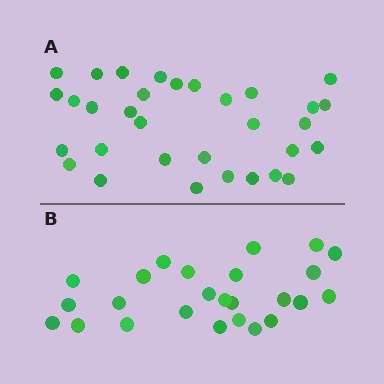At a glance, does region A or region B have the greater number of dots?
Region A (the top region) has more dots.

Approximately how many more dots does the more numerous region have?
Region A has roughly 8 or so more dots than region B.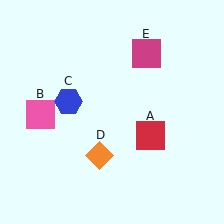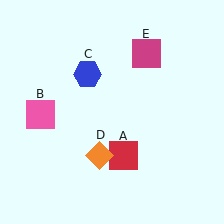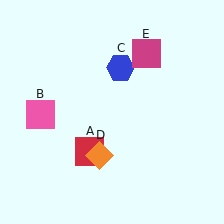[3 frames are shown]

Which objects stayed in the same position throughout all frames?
Pink square (object B) and orange diamond (object D) and magenta square (object E) remained stationary.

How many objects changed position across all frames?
2 objects changed position: red square (object A), blue hexagon (object C).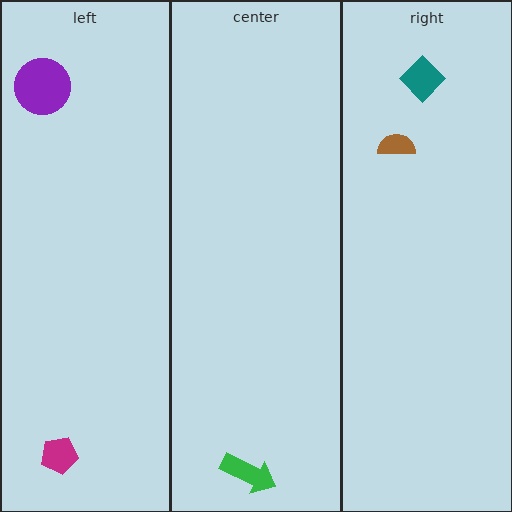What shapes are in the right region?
The brown semicircle, the teal diamond.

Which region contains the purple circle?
The left region.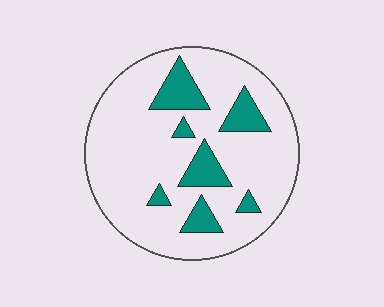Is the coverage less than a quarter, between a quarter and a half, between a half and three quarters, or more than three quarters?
Less than a quarter.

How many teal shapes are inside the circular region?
7.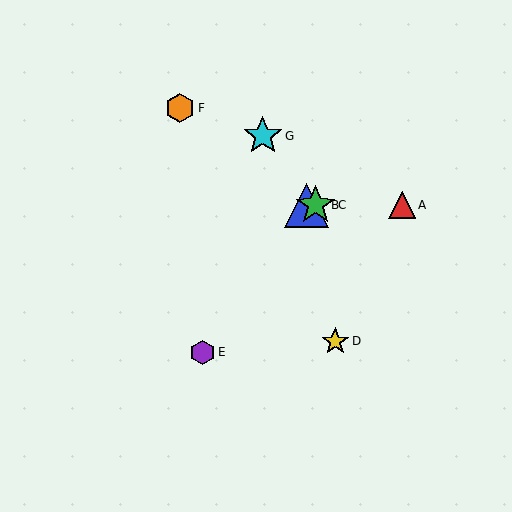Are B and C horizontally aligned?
Yes, both are at y≈205.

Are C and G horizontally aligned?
No, C is at y≈205 and G is at y≈136.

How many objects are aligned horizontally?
3 objects (A, B, C) are aligned horizontally.